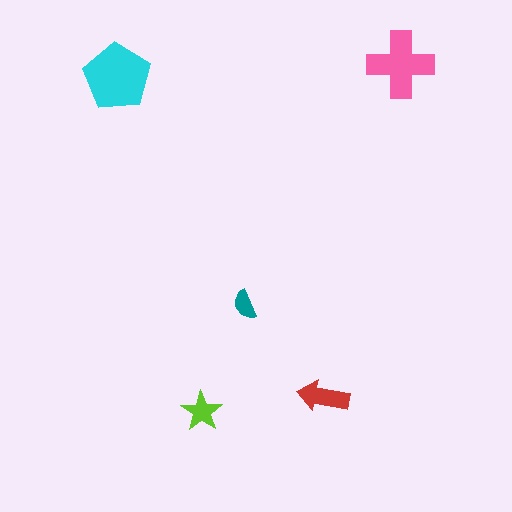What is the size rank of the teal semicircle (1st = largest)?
5th.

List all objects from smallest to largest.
The teal semicircle, the lime star, the red arrow, the pink cross, the cyan pentagon.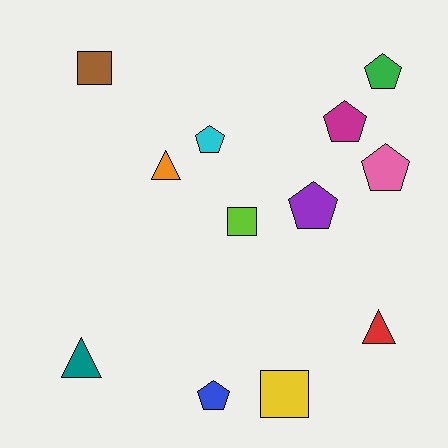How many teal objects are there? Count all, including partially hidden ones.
There is 1 teal object.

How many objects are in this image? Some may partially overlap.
There are 12 objects.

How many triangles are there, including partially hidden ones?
There are 3 triangles.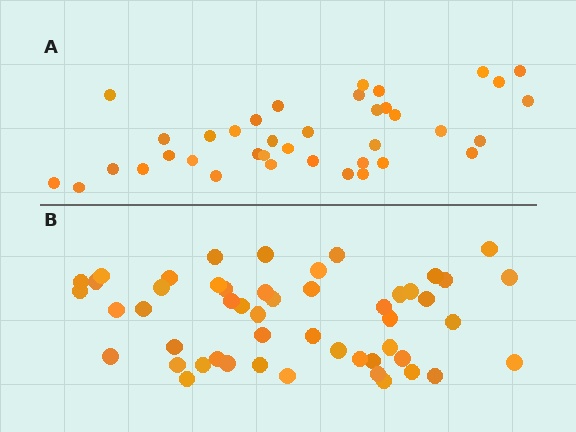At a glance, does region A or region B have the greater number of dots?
Region B (the bottom region) has more dots.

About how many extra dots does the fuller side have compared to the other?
Region B has approximately 15 more dots than region A.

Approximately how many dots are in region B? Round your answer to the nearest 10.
About 50 dots. (The exact count is 51, which rounds to 50.)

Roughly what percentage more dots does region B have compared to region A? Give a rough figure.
About 35% more.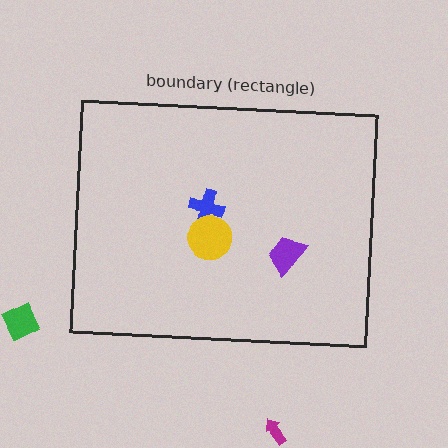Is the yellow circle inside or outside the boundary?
Inside.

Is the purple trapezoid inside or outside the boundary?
Inside.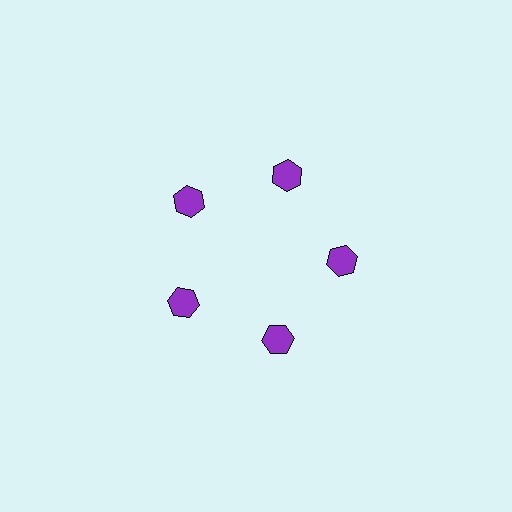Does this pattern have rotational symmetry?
Yes, this pattern has 5-fold rotational symmetry. It looks the same after rotating 72 degrees around the center.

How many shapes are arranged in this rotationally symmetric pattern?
There are 5 shapes, arranged in 5 groups of 1.